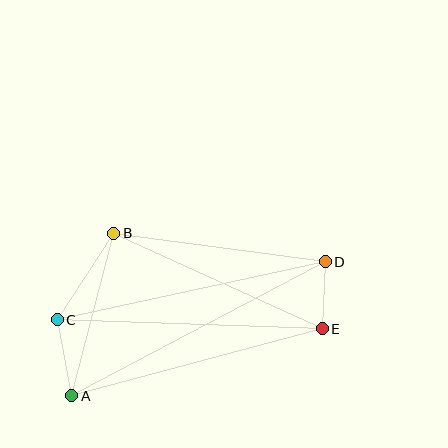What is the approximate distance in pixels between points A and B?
The distance between A and B is approximately 168 pixels.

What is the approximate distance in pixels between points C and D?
The distance between C and D is approximately 274 pixels.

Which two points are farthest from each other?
Points A and D are farthest from each other.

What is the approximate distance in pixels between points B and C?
The distance between B and C is approximately 103 pixels.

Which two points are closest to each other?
Points D and E are closest to each other.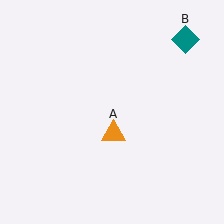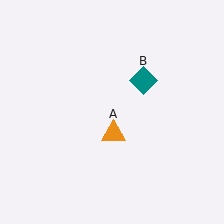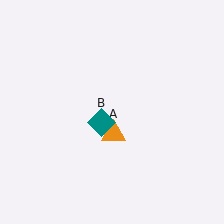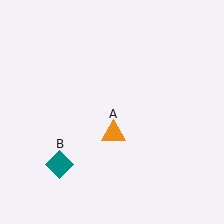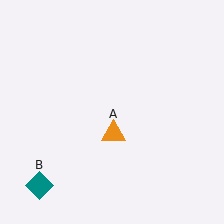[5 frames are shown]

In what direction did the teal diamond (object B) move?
The teal diamond (object B) moved down and to the left.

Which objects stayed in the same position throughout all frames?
Orange triangle (object A) remained stationary.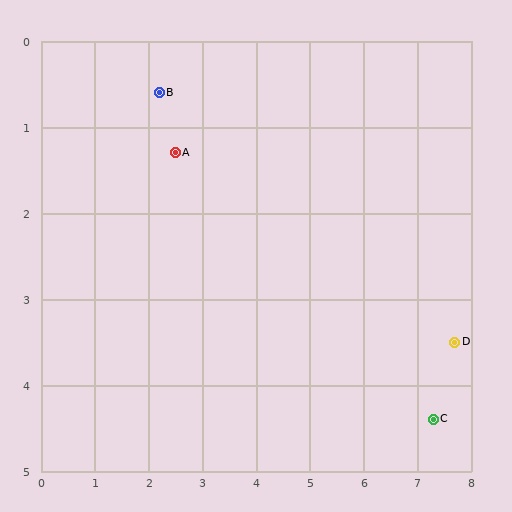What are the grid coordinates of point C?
Point C is at approximately (7.3, 4.4).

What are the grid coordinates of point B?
Point B is at approximately (2.2, 0.6).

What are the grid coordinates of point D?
Point D is at approximately (7.7, 3.5).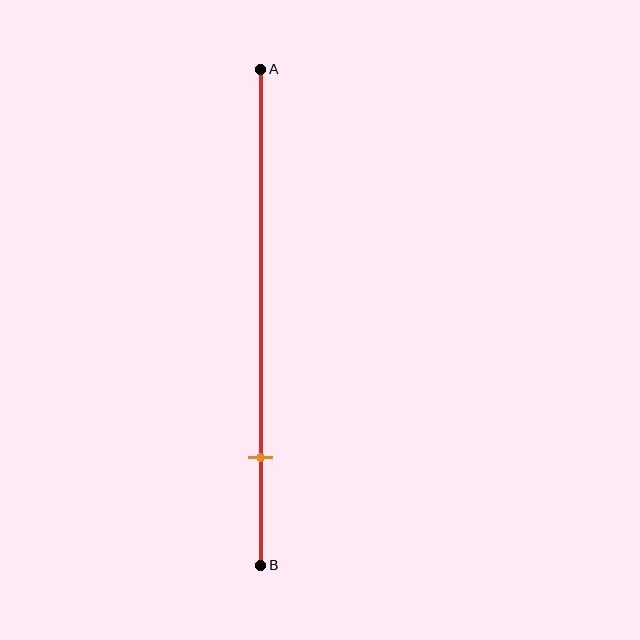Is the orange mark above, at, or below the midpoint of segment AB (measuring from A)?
The orange mark is below the midpoint of segment AB.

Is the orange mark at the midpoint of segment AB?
No, the mark is at about 80% from A, not at the 50% midpoint.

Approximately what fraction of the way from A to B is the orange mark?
The orange mark is approximately 80% of the way from A to B.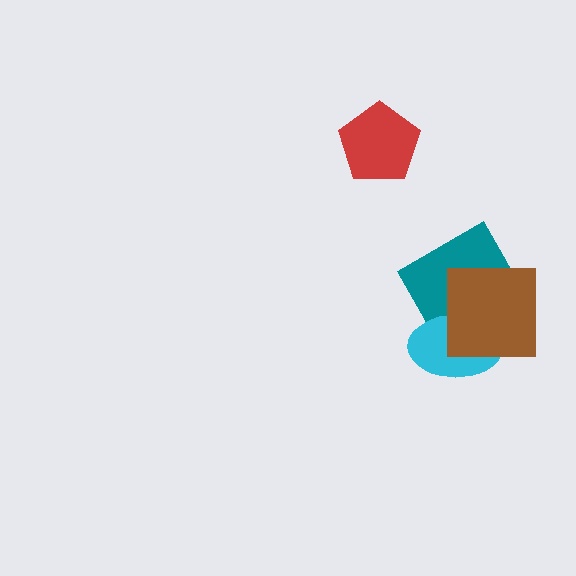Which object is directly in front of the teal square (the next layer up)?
The cyan ellipse is directly in front of the teal square.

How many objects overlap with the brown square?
2 objects overlap with the brown square.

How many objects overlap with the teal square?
2 objects overlap with the teal square.